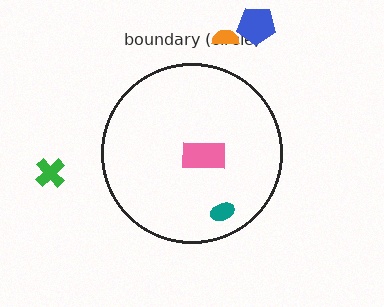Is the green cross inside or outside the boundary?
Outside.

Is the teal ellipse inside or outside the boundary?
Inside.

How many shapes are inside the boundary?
2 inside, 3 outside.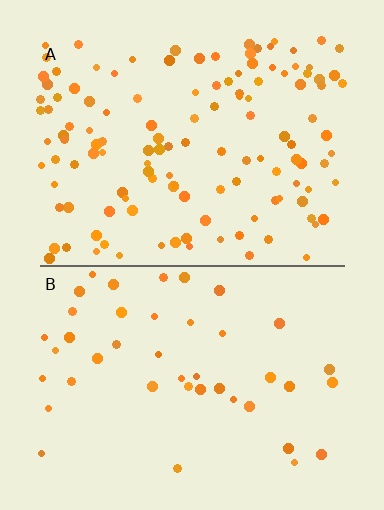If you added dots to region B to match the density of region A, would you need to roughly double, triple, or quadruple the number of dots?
Approximately triple.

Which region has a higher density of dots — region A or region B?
A (the top).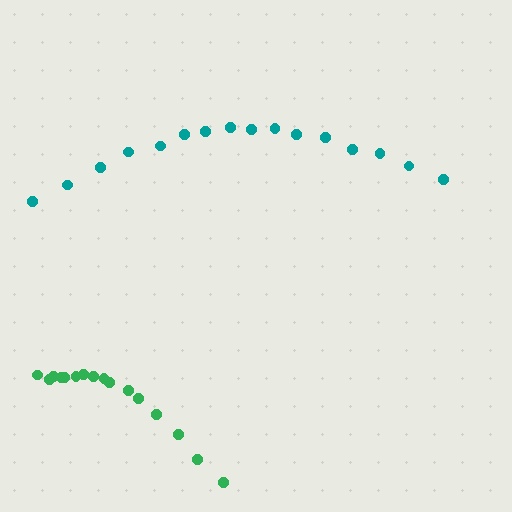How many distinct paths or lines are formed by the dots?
There are 2 distinct paths.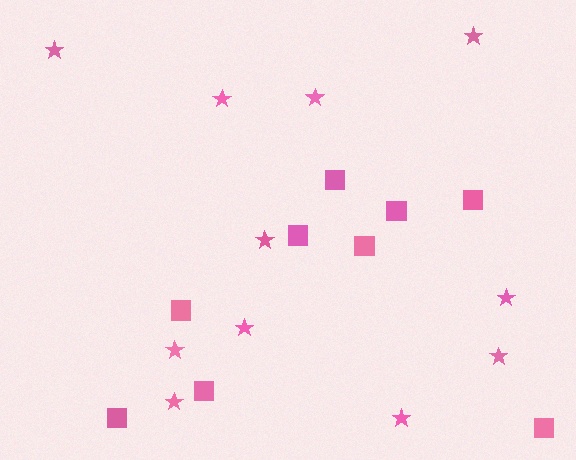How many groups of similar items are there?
There are 2 groups: one group of squares (9) and one group of stars (11).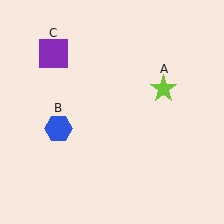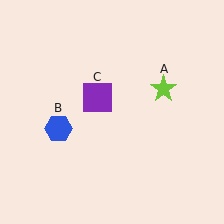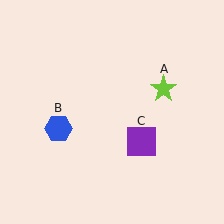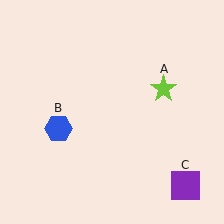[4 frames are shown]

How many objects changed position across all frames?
1 object changed position: purple square (object C).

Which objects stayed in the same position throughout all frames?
Lime star (object A) and blue hexagon (object B) remained stationary.